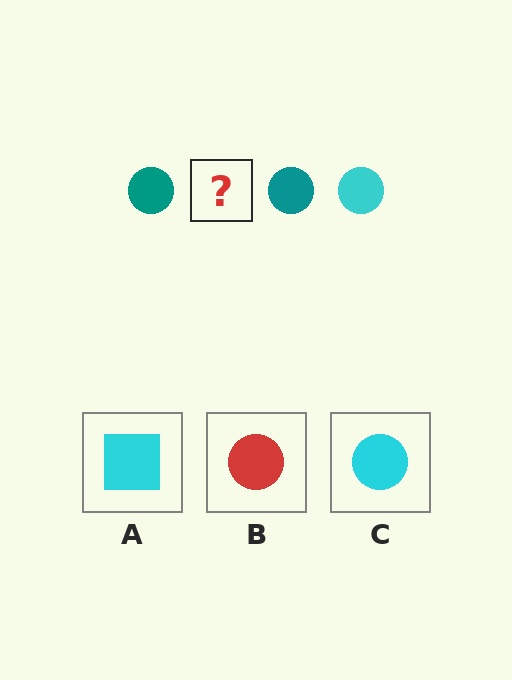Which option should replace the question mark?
Option C.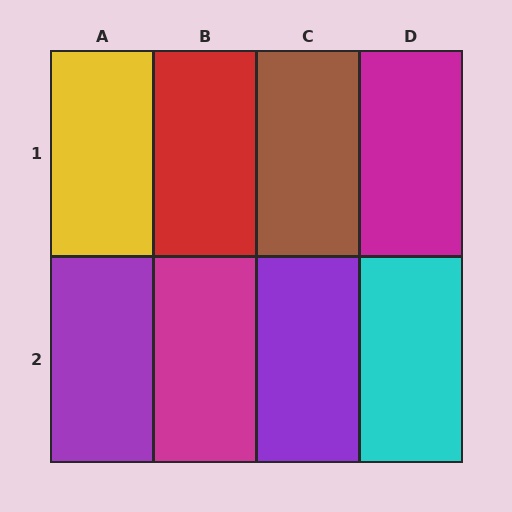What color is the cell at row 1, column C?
Brown.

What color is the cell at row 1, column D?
Magenta.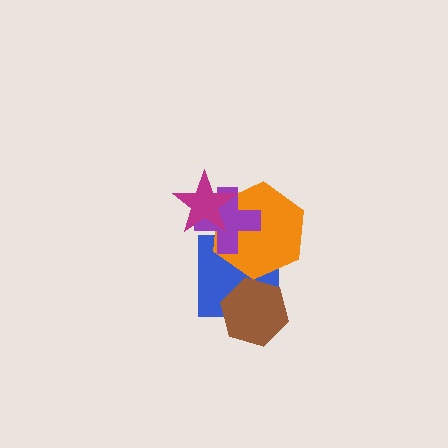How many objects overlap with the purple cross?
3 objects overlap with the purple cross.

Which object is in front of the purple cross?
The magenta star is in front of the purple cross.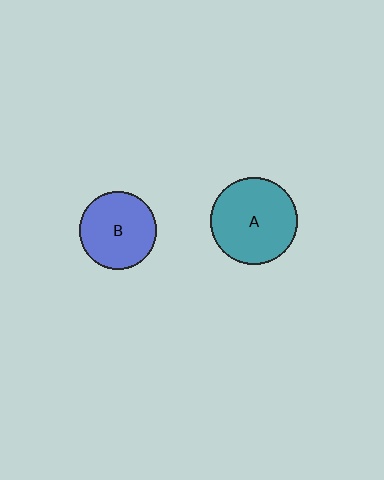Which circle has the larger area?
Circle A (teal).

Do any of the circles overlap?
No, none of the circles overlap.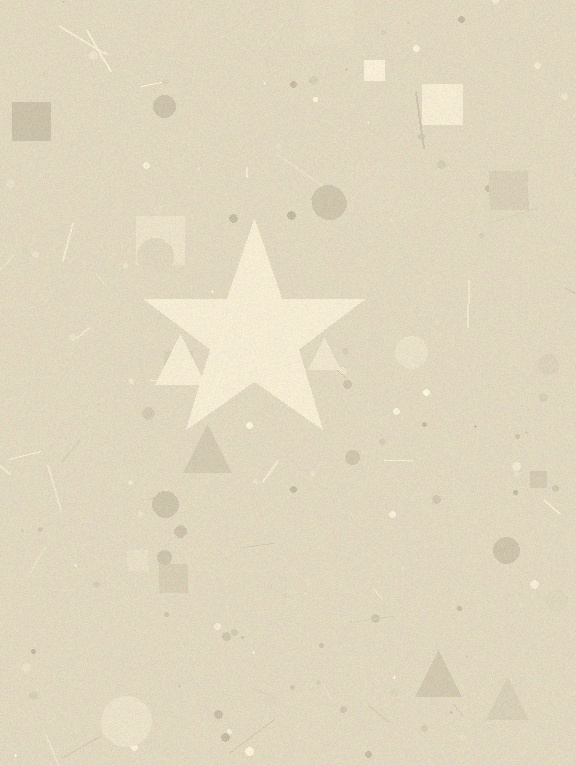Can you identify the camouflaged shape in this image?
The camouflaged shape is a star.